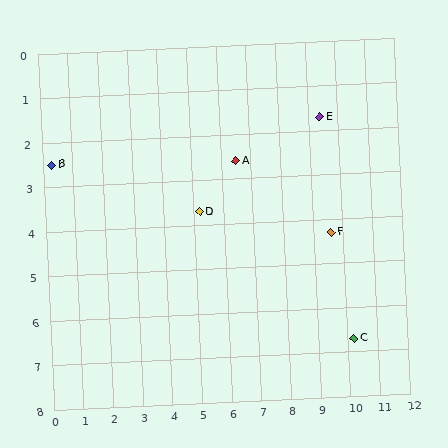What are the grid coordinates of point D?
Point D is at approximately (5.2, 3.7).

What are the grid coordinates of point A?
Point A is at approximately (6.5, 2.6).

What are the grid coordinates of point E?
Point E is at approximately (9.4, 1.7).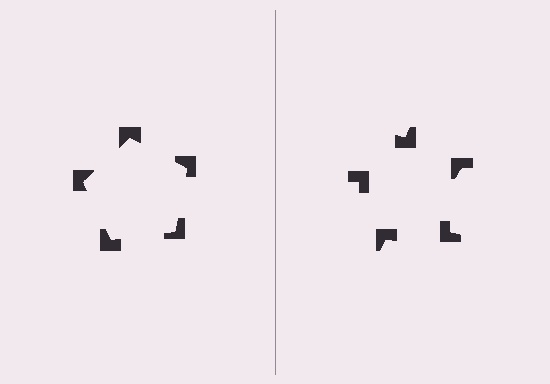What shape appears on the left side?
An illusory pentagon.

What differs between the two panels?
The notched squares are positioned identically on both sides; only the wedge orientations differ. On the left they align to a pentagon; on the right they are misaligned.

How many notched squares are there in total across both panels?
10 — 5 on each side.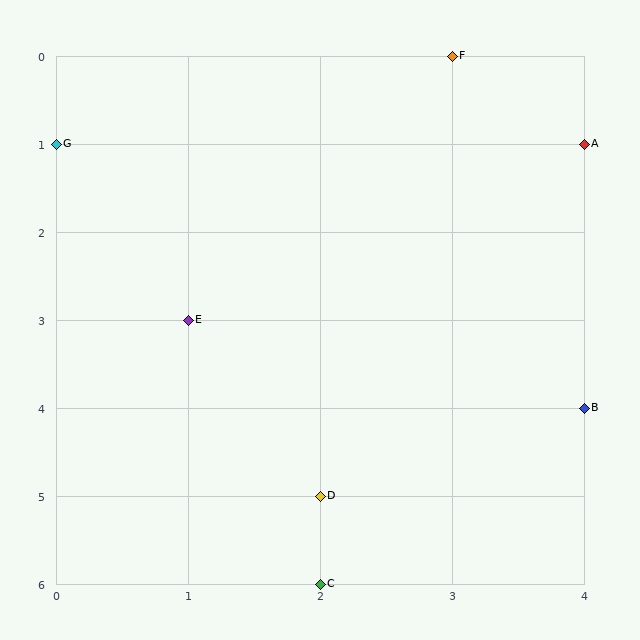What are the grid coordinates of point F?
Point F is at grid coordinates (3, 0).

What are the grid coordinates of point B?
Point B is at grid coordinates (4, 4).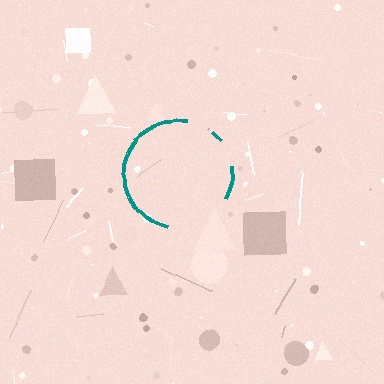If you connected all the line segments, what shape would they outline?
They would outline a circle.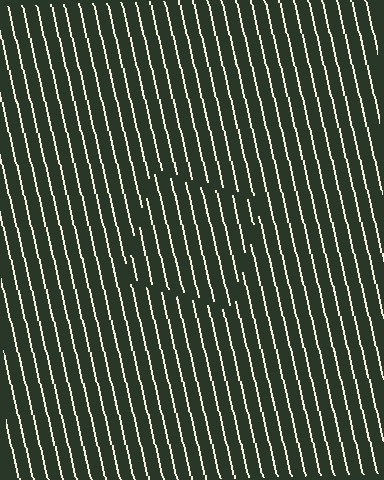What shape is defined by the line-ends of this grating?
An illusory square. The interior of the shape contains the same grating, shifted by half a period — the contour is defined by the phase discontinuity where line-ends from the inner and outer gratings abut.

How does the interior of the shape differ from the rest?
The interior of the shape contains the same grating, shifted by half a period — the contour is defined by the phase discontinuity where line-ends from the inner and outer gratings abut.